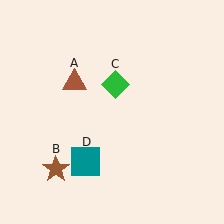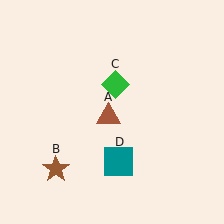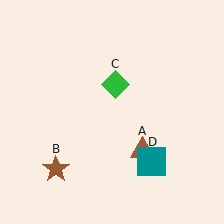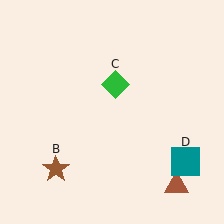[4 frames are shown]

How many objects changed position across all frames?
2 objects changed position: brown triangle (object A), teal square (object D).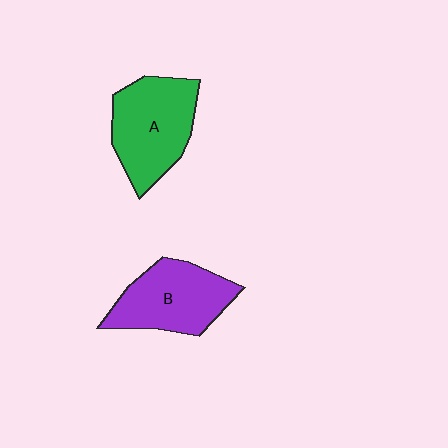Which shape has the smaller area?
Shape B (purple).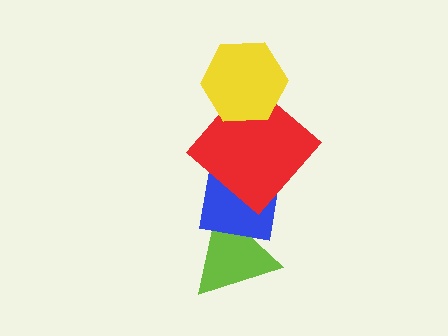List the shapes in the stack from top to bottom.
From top to bottom: the yellow hexagon, the red diamond, the blue square, the lime triangle.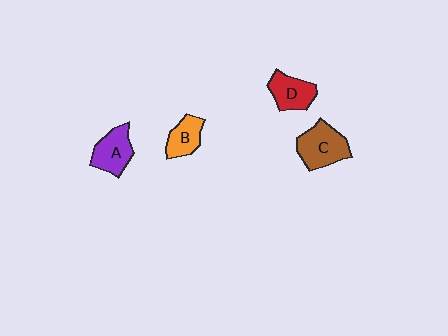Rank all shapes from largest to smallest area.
From largest to smallest: C (brown), A (purple), D (red), B (orange).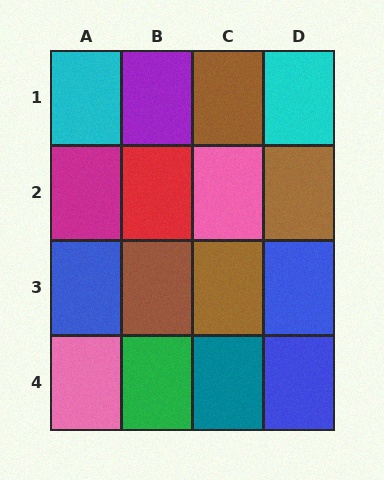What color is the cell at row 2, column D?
Brown.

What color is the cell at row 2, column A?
Magenta.